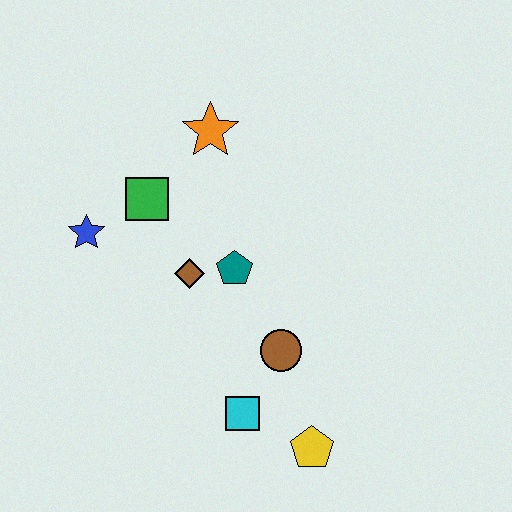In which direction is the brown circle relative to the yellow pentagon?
The brown circle is above the yellow pentagon.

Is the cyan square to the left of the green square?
No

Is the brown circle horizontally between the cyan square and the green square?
No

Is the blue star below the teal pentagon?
No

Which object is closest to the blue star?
The green square is closest to the blue star.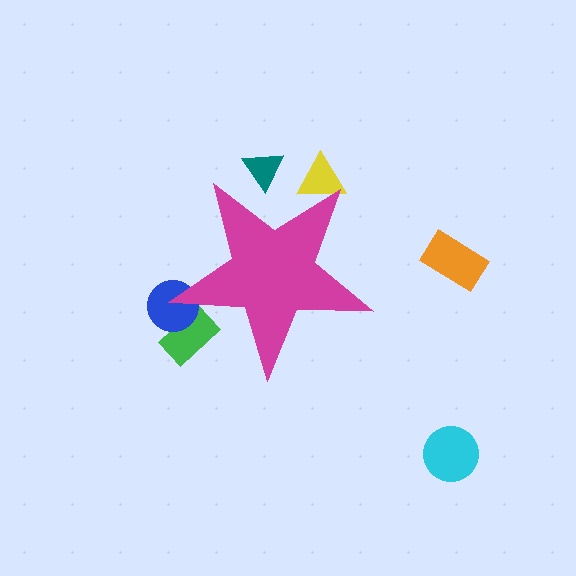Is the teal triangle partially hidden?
Yes, the teal triangle is partially hidden behind the magenta star.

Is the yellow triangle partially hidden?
Yes, the yellow triangle is partially hidden behind the magenta star.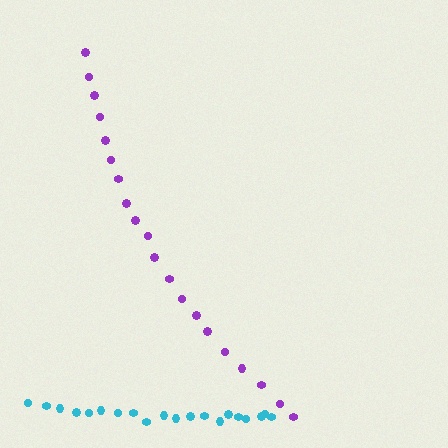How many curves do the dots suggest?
There are 2 distinct paths.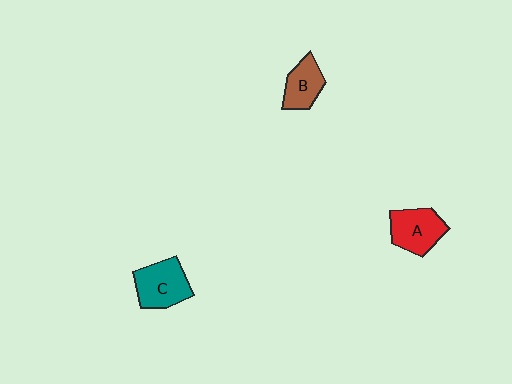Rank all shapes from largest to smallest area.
From largest to smallest: C (teal), A (red), B (brown).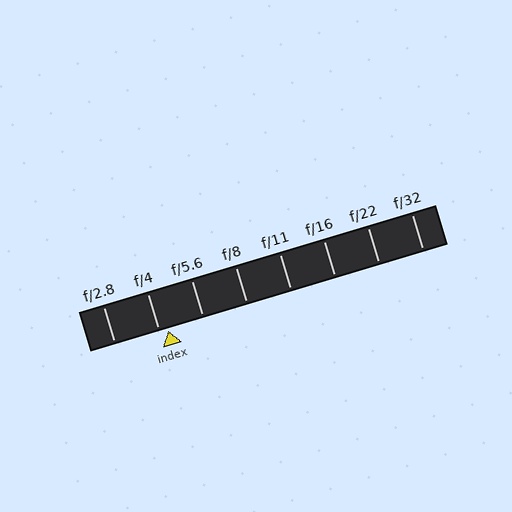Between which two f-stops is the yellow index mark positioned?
The index mark is between f/4 and f/5.6.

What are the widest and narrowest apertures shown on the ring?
The widest aperture shown is f/2.8 and the narrowest is f/32.